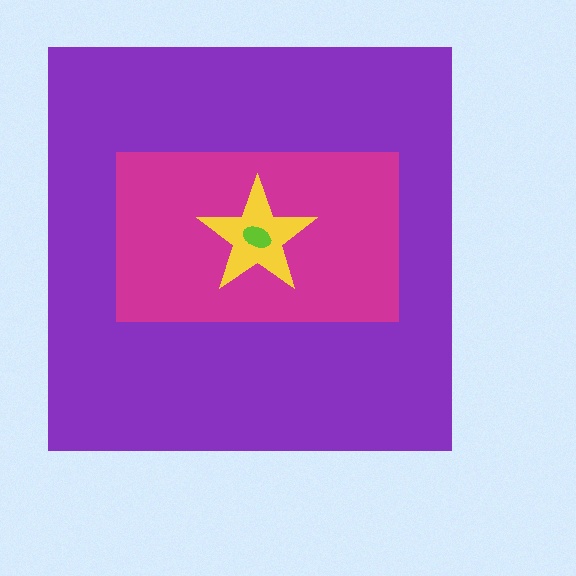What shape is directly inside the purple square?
The magenta rectangle.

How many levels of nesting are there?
4.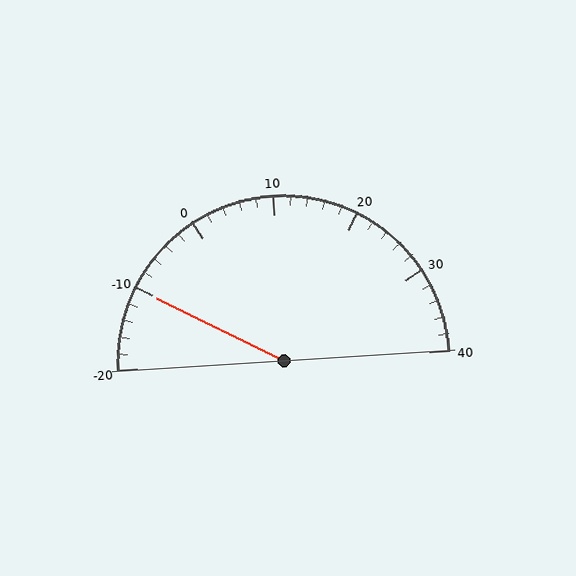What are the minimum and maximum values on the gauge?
The gauge ranges from -20 to 40.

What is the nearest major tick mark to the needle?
The nearest major tick mark is -10.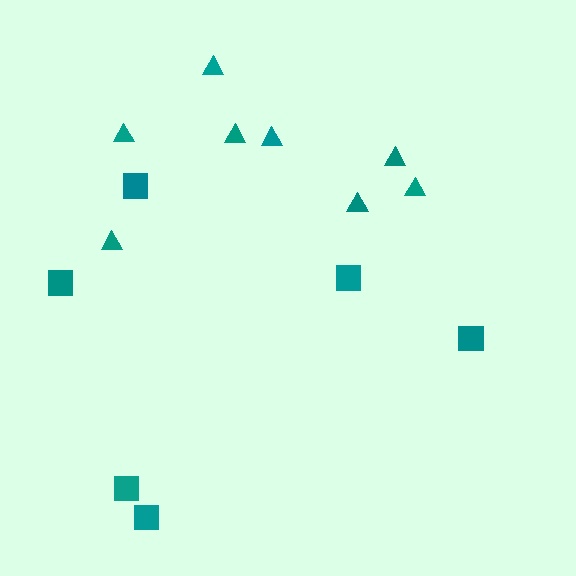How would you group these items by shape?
There are 2 groups: one group of triangles (8) and one group of squares (6).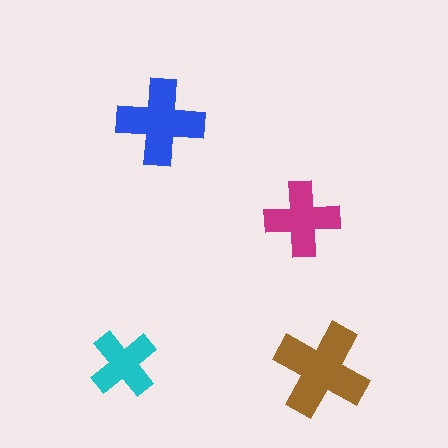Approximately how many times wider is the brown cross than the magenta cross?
About 1.5 times wider.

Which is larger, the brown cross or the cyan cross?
The brown one.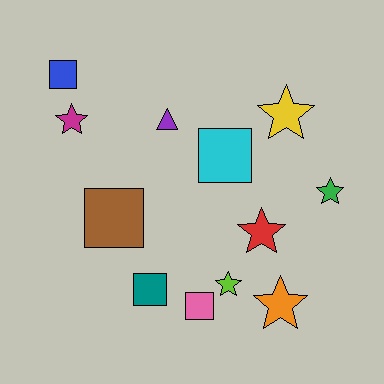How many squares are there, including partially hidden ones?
There are 5 squares.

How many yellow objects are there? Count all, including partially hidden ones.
There is 1 yellow object.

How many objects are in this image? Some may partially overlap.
There are 12 objects.